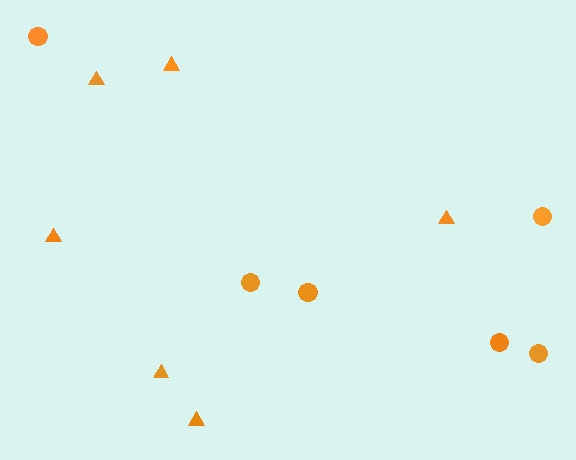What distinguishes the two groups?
There are 2 groups: one group of circles (6) and one group of triangles (6).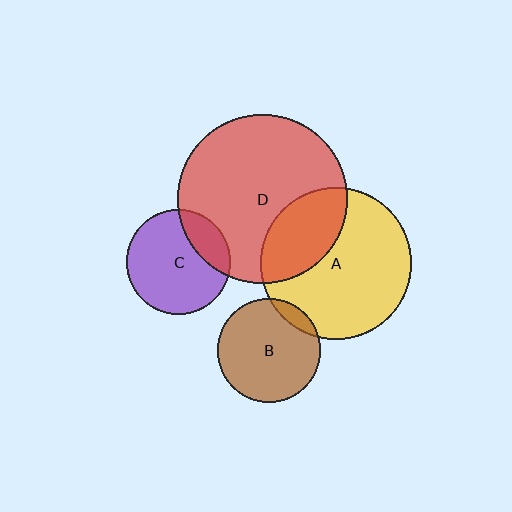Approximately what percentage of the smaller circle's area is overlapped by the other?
Approximately 30%.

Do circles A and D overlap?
Yes.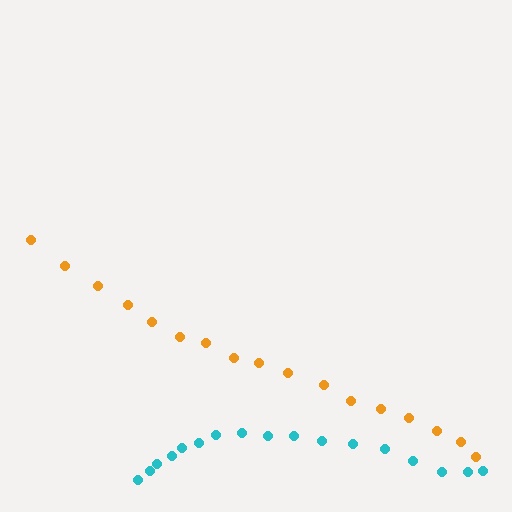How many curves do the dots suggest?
There are 2 distinct paths.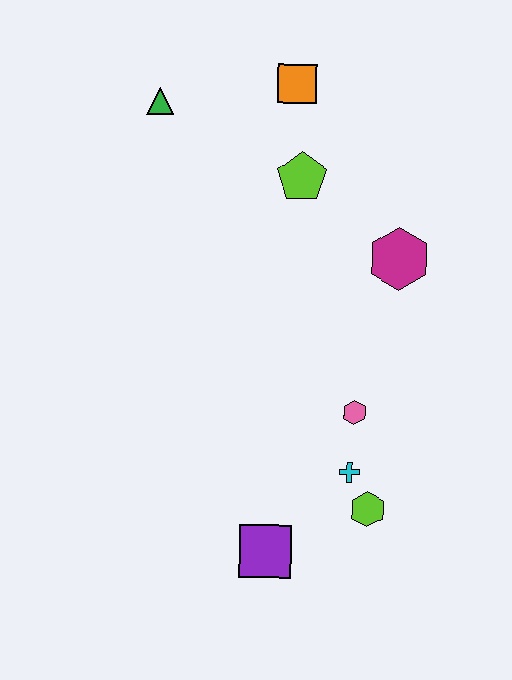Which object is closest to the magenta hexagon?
The lime pentagon is closest to the magenta hexagon.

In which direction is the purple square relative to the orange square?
The purple square is below the orange square.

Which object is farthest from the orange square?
The purple square is farthest from the orange square.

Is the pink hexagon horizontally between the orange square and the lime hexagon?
Yes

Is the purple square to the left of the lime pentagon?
Yes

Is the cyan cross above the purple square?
Yes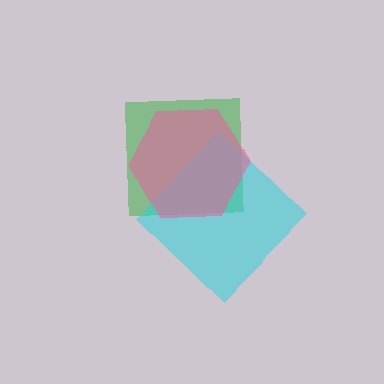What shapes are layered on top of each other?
The layered shapes are: a green square, a cyan diamond, a pink hexagon.